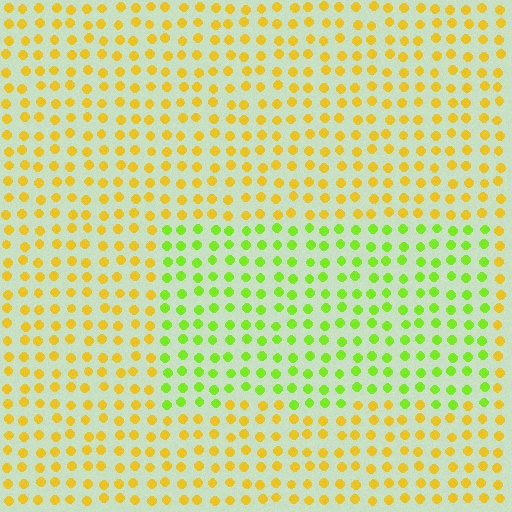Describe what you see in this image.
The image is filled with small yellow elements in a uniform arrangement. A rectangle-shaped region is visible where the elements are tinted to a slightly different hue, forming a subtle color boundary.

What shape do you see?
I see a rectangle.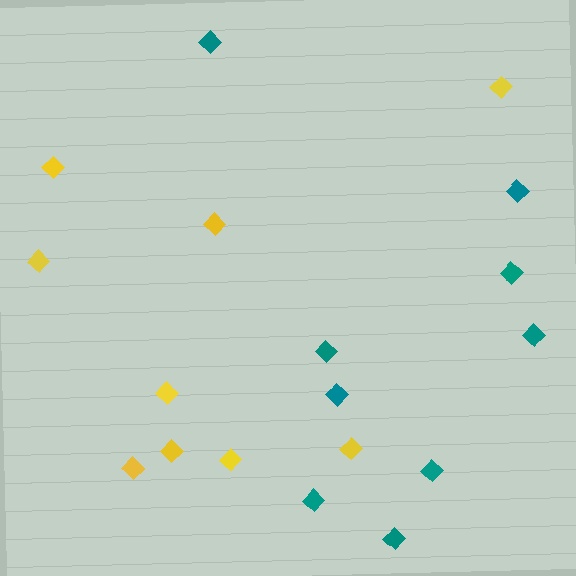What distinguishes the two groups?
There are 2 groups: one group of yellow diamonds (9) and one group of teal diamonds (9).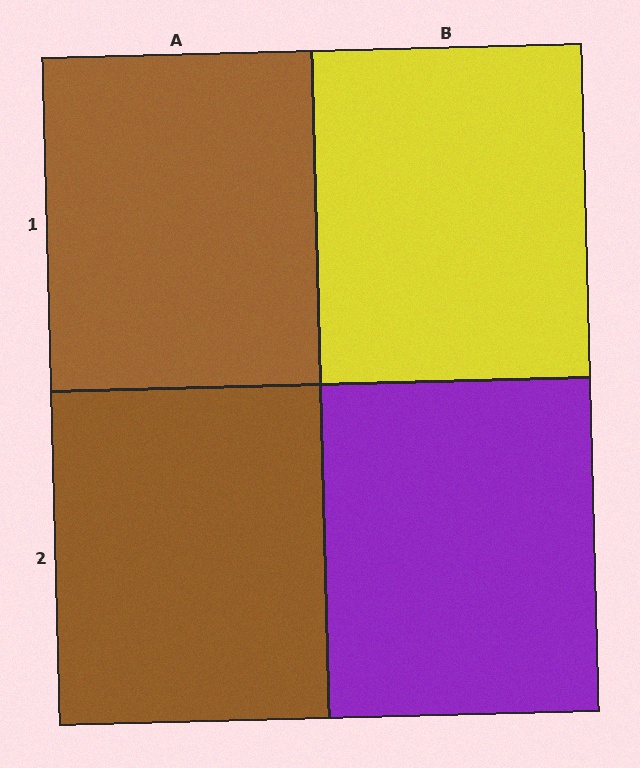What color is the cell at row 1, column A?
Brown.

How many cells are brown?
2 cells are brown.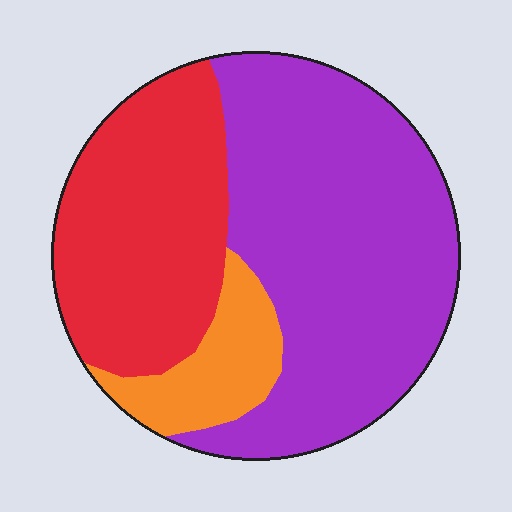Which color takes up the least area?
Orange, at roughly 10%.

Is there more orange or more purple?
Purple.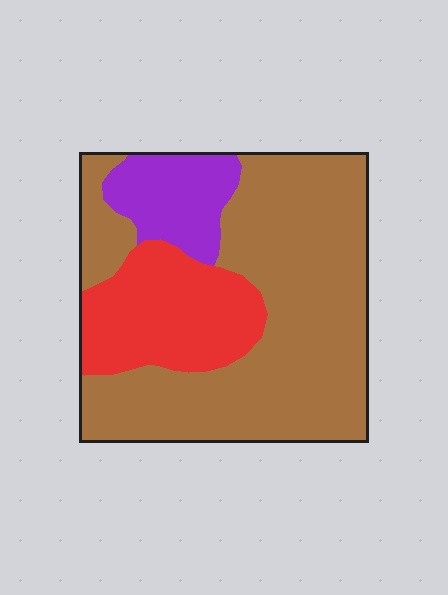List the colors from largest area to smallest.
From largest to smallest: brown, red, purple.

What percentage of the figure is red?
Red covers 22% of the figure.